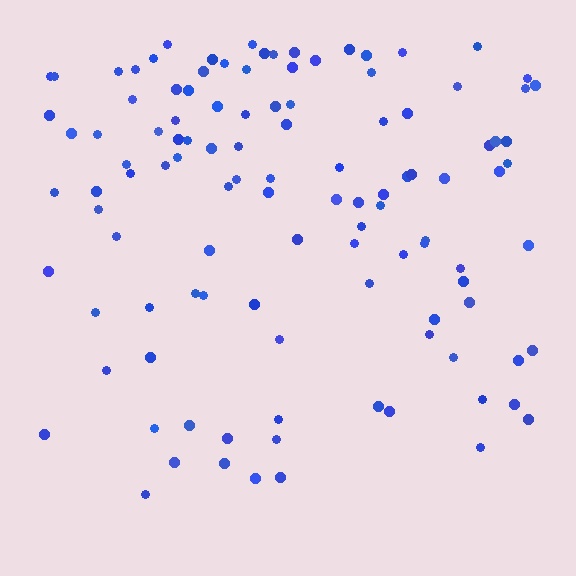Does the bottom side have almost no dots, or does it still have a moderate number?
Still a moderate number, just noticeably fewer than the top.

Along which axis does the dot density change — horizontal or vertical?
Vertical.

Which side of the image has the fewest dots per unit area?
The bottom.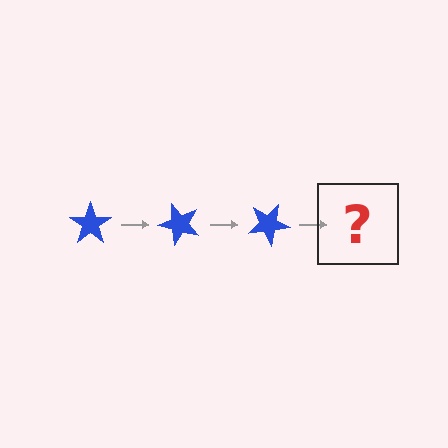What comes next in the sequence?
The next element should be a blue star rotated 150 degrees.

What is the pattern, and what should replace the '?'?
The pattern is that the star rotates 50 degrees each step. The '?' should be a blue star rotated 150 degrees.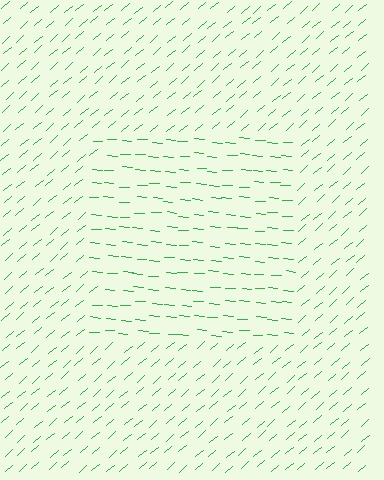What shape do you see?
I see a rectangle.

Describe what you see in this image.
The image is filled with small green line segments. A rectangle region in the image has lines oriented differently from the surrounding lines, creating a visible texture boundary.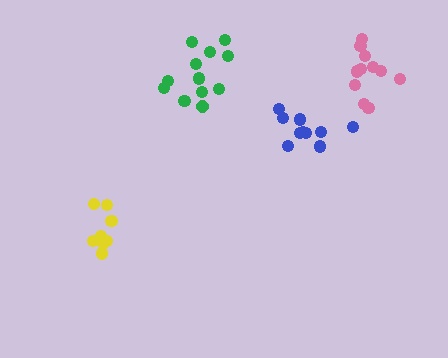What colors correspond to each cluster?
The clusters are colored: green, yellow, blue, pink.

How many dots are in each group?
Group 1: 12 dots, Group 2: 8 dots, Group 3: 10 dots, Group 4: 11 dots (41 total).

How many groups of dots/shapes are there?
There are 4 groups.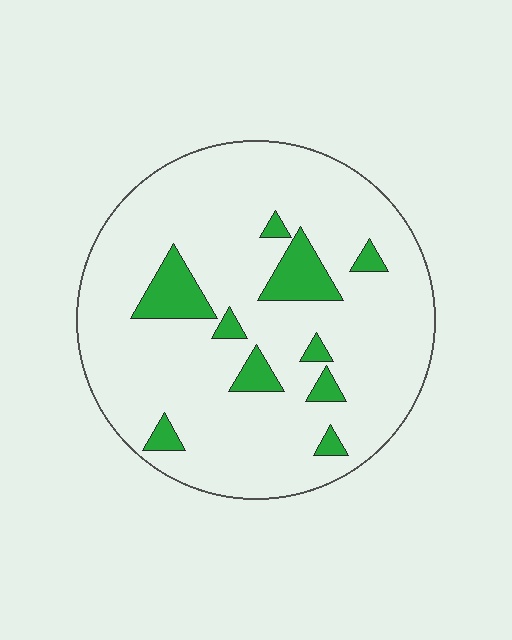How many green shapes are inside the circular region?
10.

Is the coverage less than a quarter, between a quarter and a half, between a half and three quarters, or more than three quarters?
Less than a quarter.